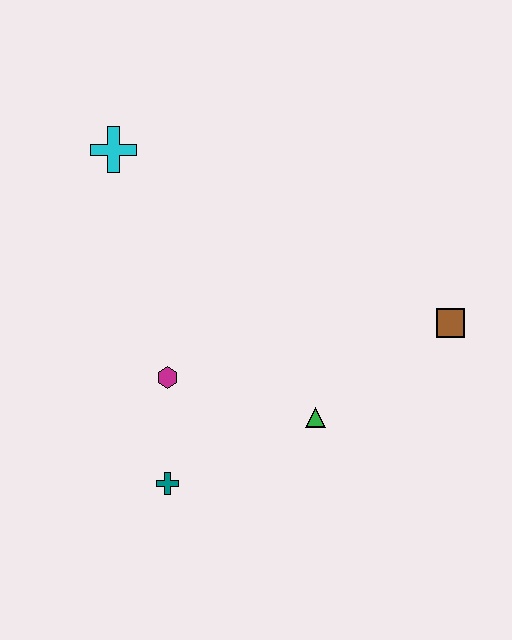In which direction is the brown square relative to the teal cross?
The brown square is to the right of the teal cross.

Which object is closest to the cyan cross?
The magenta hexagon is closest to the cyan cross.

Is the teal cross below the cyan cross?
Yes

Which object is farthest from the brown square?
The cyan cross is farthest from the brown square.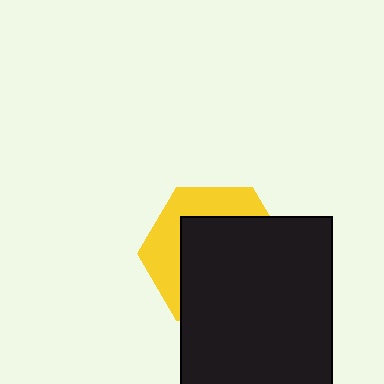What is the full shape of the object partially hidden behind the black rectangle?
The partially hidden object is a yellow hexagon.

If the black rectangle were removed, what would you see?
You would see the complete yellow hexagon.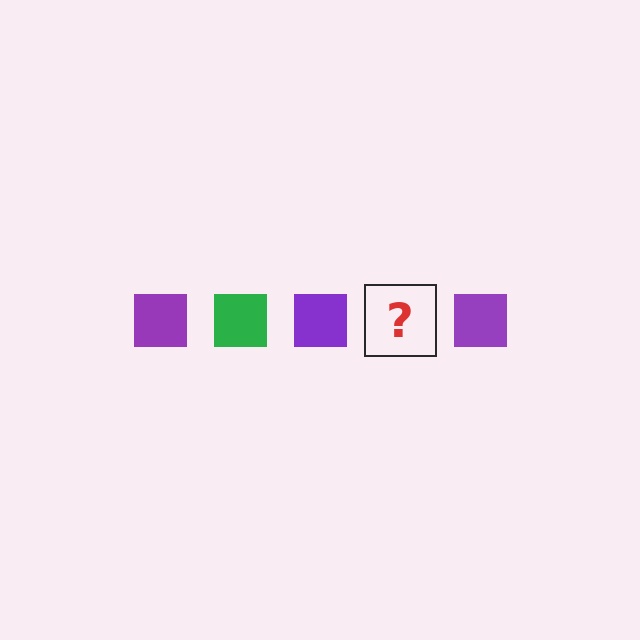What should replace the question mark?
The question mark should be replaced with a green square.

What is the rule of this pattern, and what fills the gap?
The rule is that the pattern cycles through purple, green squares. The gap should be filled with a green square.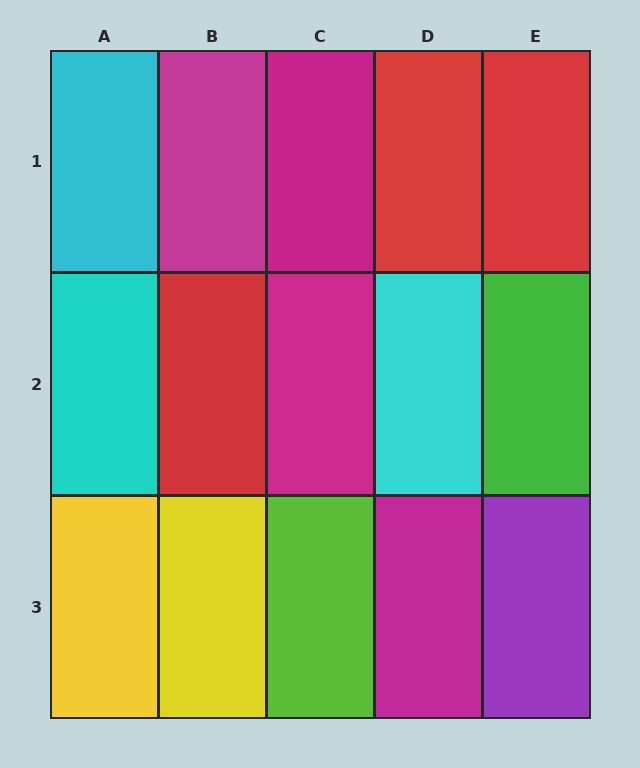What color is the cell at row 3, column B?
Yellow.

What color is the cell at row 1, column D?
Red.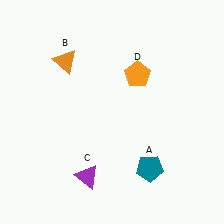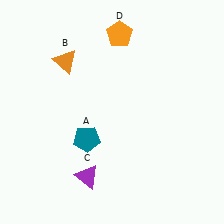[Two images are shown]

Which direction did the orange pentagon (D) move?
The orange pentagon (D) moved up.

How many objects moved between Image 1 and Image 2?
2 objects moved between the two images.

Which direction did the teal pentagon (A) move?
The teal pentagon (A) moved left.